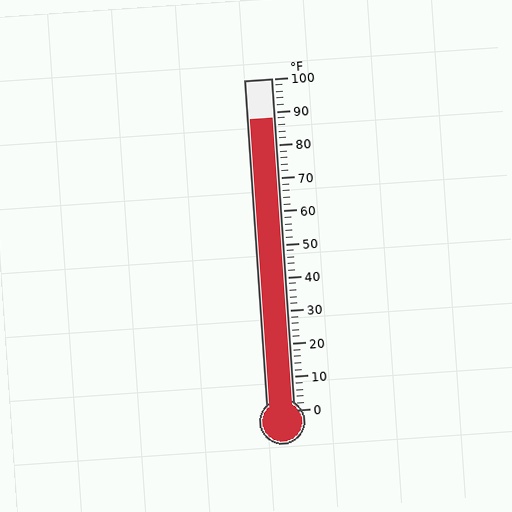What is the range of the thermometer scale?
The thermometer scale ranges from 0°F to 100°F.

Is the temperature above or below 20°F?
The temperature is above 20°F.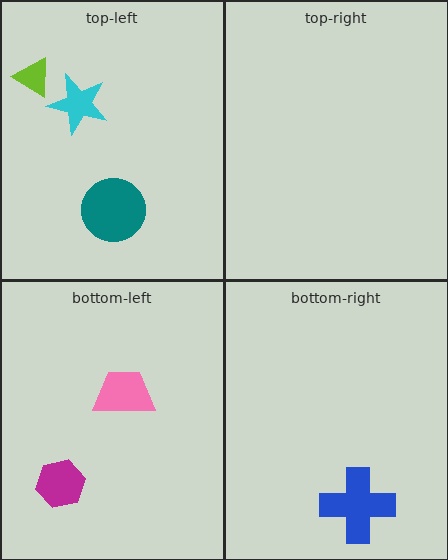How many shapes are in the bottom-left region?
2.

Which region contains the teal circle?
The top-left region.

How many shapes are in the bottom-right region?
1.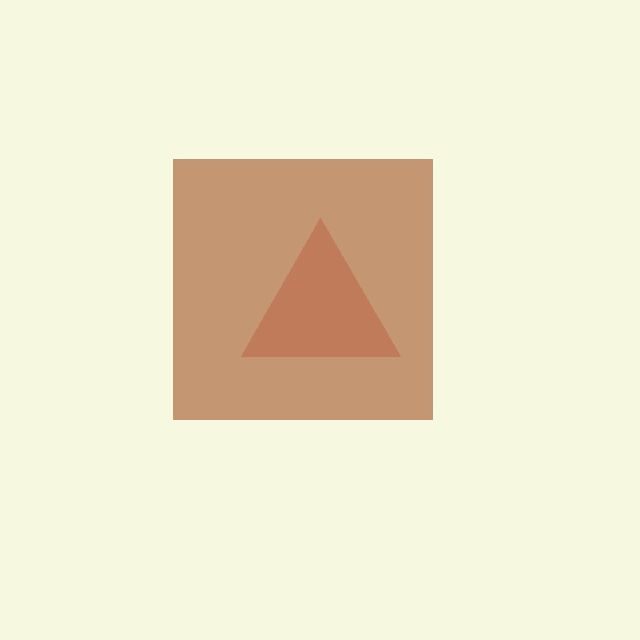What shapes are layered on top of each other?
The layered shapes are: a red triangle, a brown square.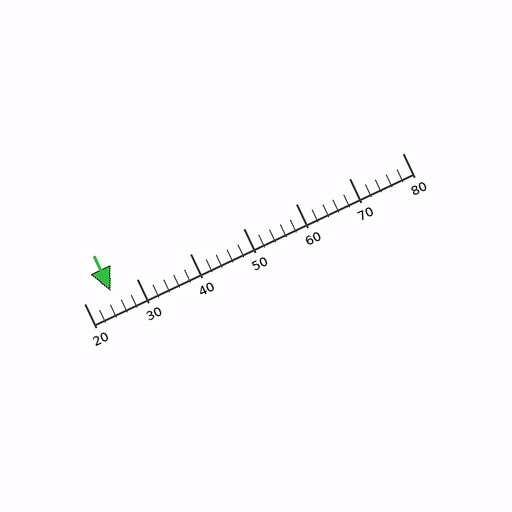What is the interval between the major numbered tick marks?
The major tick marks are spaced 10 units apart.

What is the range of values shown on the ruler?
The ruler shows values from 20 to 80.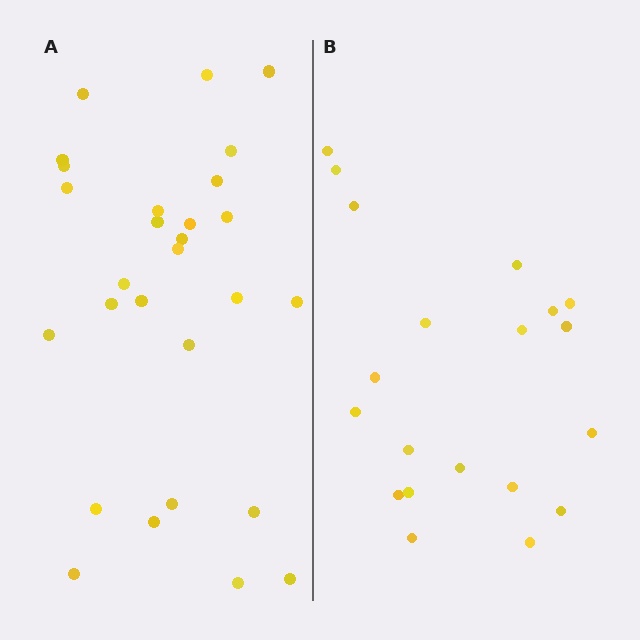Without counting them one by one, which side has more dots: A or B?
Region A (the left region) has more dots.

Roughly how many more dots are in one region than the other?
Region A has roughly 8 or so more dots than region B.